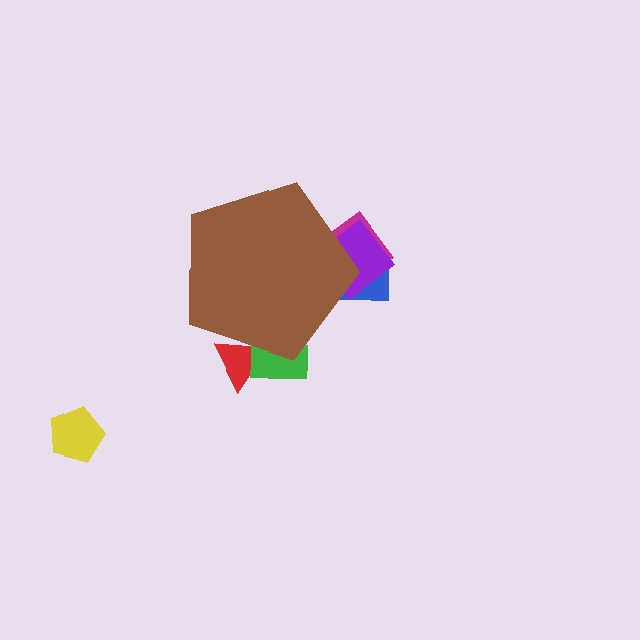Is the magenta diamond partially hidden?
Yes, the magenta diamond is partially hidden behind the brown pentagon.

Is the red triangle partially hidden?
Yes, the red triangle is partially hidden behind the brown pentagon.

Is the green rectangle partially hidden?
Yes, the green rectangle is partially hidden behind the brown pentagon.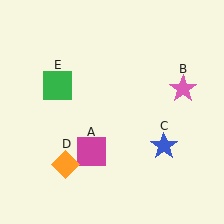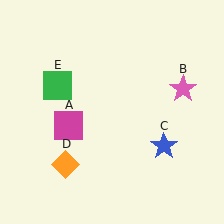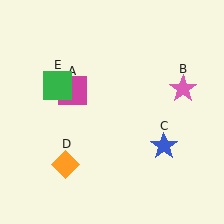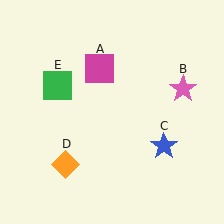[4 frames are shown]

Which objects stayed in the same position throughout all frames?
Pink star (object B) and blue star (object C) and orange diamond (object D) and green square (object E) remained stationary.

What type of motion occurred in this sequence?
The magenta square (object A) rotated clockwise around the center of the scene.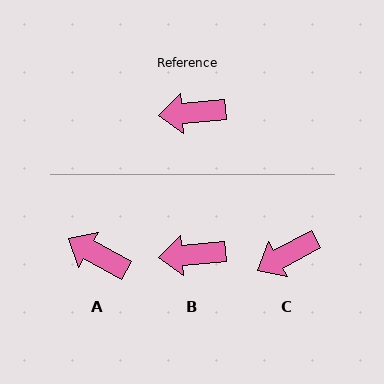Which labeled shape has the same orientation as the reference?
B.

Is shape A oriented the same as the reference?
No, it is off by about 34 degrees.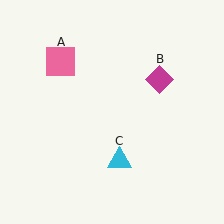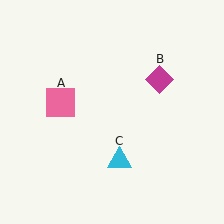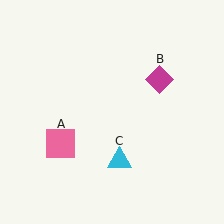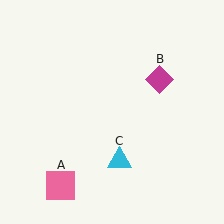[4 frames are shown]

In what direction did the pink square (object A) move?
The pink square (object A) moved down.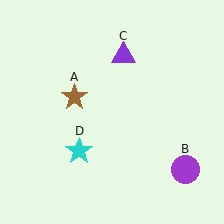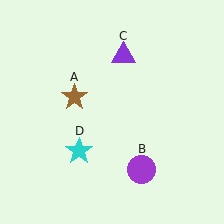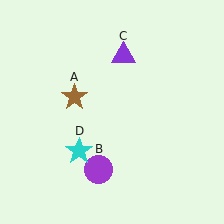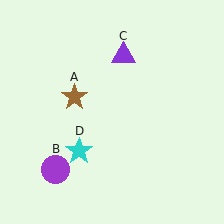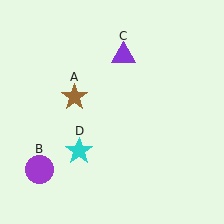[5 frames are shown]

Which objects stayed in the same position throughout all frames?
Brown star (object A) and purple triangle (object C) and cyan star (object D) remained stationary.